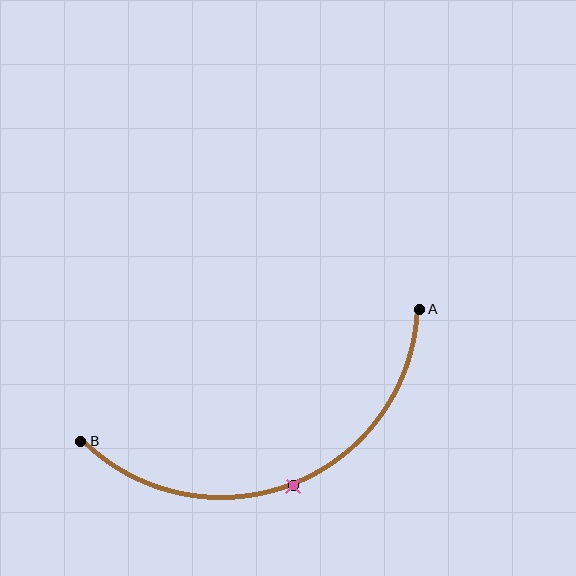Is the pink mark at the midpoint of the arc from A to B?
Yes. The pink mark lies on the arc at equal arc-length from both A and B — it is the arc midpoint.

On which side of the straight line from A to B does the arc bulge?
The arc bulges below the straight line connecting A and B.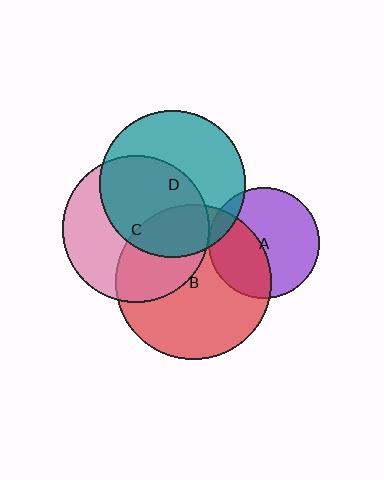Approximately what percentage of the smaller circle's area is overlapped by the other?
Approximately 50%.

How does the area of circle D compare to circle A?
Approximately 1.7 times.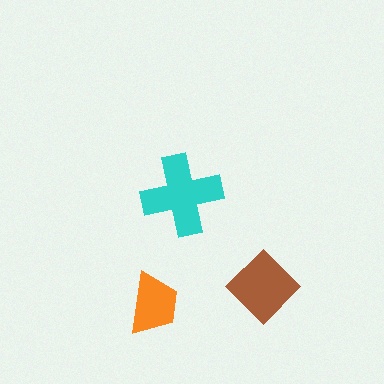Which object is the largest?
The cyan cross.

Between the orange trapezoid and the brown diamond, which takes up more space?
The brown diamond.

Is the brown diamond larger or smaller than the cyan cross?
Smaller.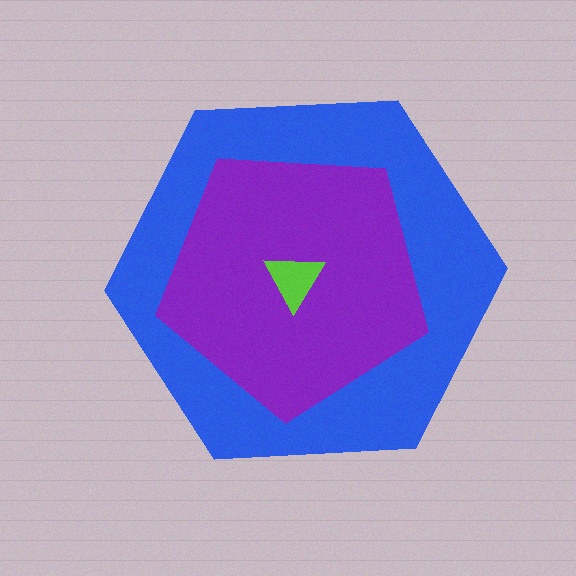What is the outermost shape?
The blue hexagon.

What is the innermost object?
The lime triangle.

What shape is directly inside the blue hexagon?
The purple pentagon.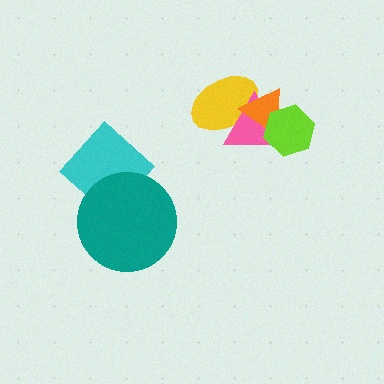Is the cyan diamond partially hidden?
Yes, it is partially covered by another shape.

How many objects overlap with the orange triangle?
3 objects overlap with the orange triangle.